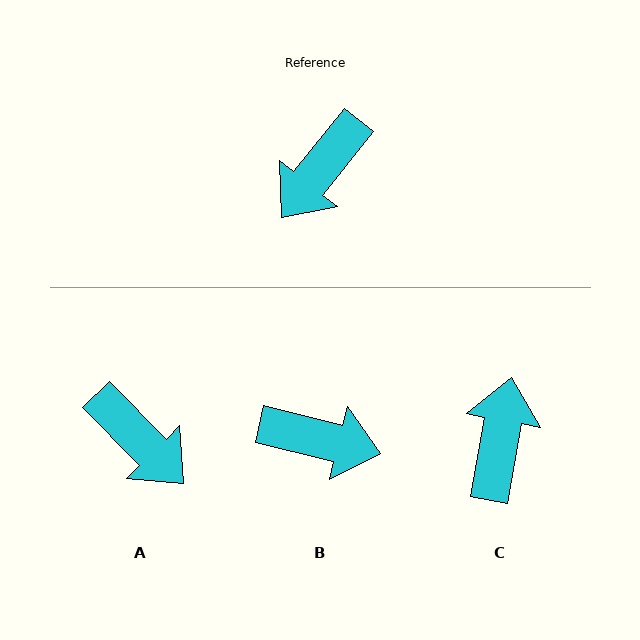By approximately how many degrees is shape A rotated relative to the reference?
Approximately 83 degrees counter-clockwise.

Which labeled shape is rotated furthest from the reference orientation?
C, about 152 degrees away.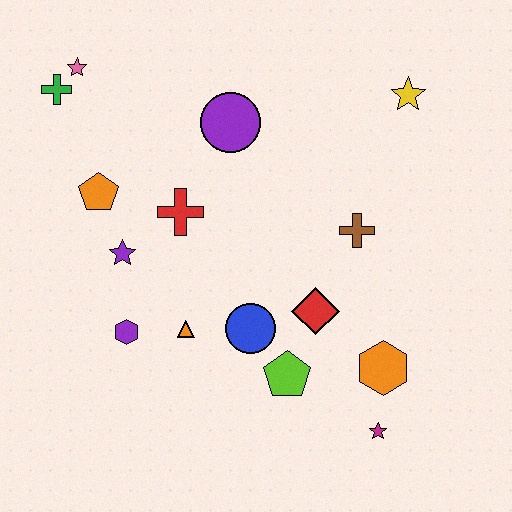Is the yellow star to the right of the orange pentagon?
Yes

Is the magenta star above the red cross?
No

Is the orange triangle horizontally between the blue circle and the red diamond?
No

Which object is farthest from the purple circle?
The magenta star is farthest from the purple circle.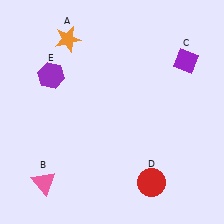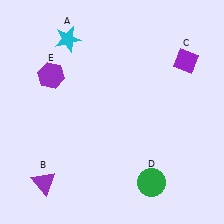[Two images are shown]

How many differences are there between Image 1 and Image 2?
There are 3 differences between the two images.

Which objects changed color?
A changed from orange to cyan. B changed from pink to purple. D changed from red to green.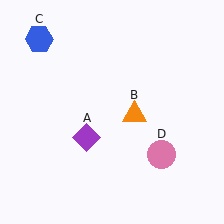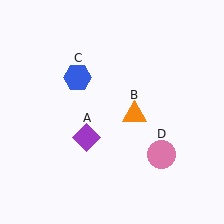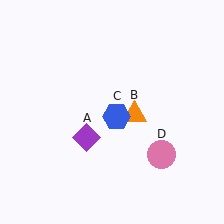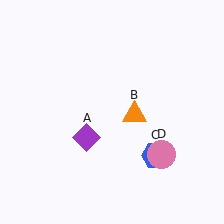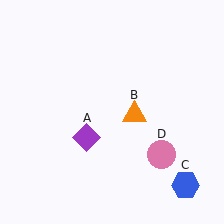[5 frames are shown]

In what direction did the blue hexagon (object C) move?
The blue hexagon (object C) moved down and to the right.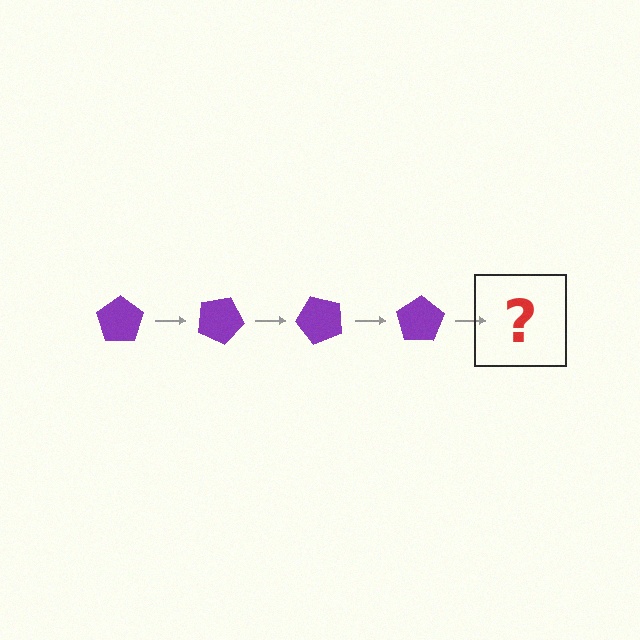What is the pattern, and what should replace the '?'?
The pattern is that the pentagon rotates 25 degrees each step. The '?' should be a purple pentagon rotated 100 degrees.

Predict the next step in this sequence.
The next step is a purple pentagon rotated 100 degrees.